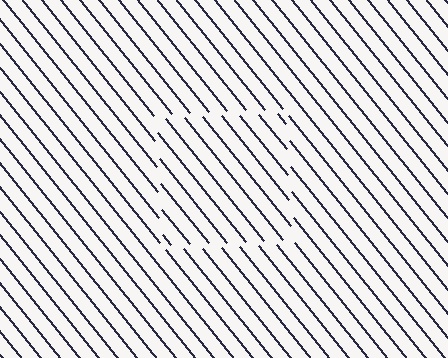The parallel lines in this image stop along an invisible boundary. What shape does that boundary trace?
An illusory square. The interior of the shape contains the same grating, shifted by half a period — the contour is defined by the phase discontinuity where line-ends from the inner and outer gratings abut.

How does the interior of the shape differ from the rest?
The interior of the shape contains the same grating, shifted by half a period — the contour is defined by the phase discontinuity where line-ends from the inner and outer gratings abut.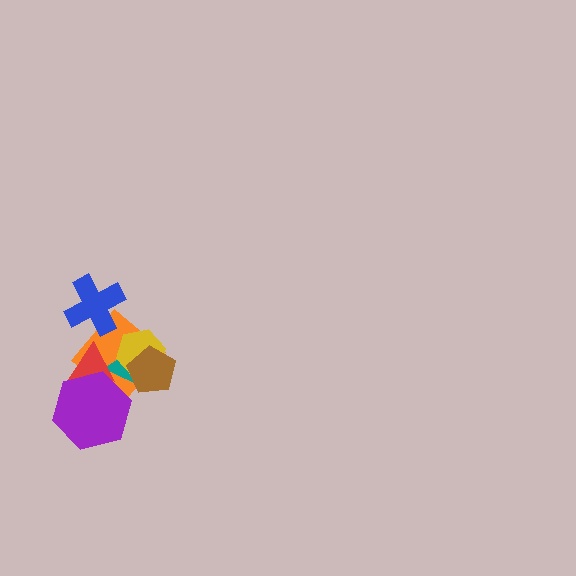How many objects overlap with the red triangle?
3 objects overlap with the red triangle.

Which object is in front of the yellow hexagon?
The brown pentagon is in front of the yellow hexagon.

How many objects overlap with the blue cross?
1 object overlaps with the blue cross.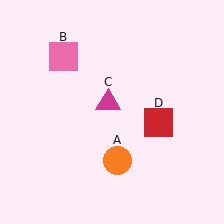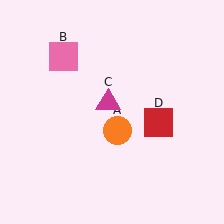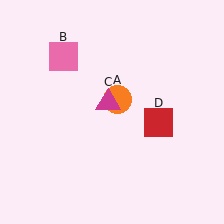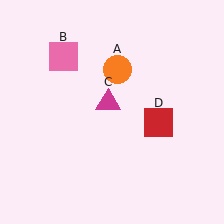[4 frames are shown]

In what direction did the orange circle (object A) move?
The orange circle (object A) moved up.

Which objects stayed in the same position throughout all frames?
Pink square (object B) and magenta triangle (object C) and red square (object D) remained stationary.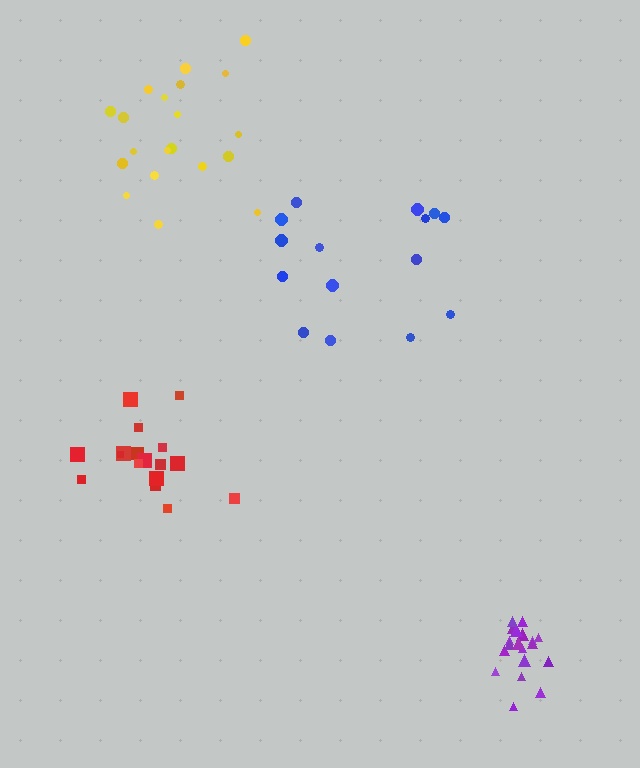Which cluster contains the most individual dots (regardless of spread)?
Yellow (20).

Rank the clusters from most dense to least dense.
purple, red, yellow, blue.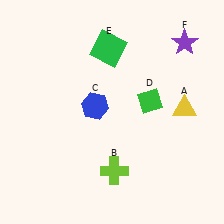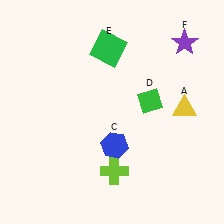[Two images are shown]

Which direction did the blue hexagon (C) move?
The blue hexagon (C) moved down.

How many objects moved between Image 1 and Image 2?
1 object moved between the two images.